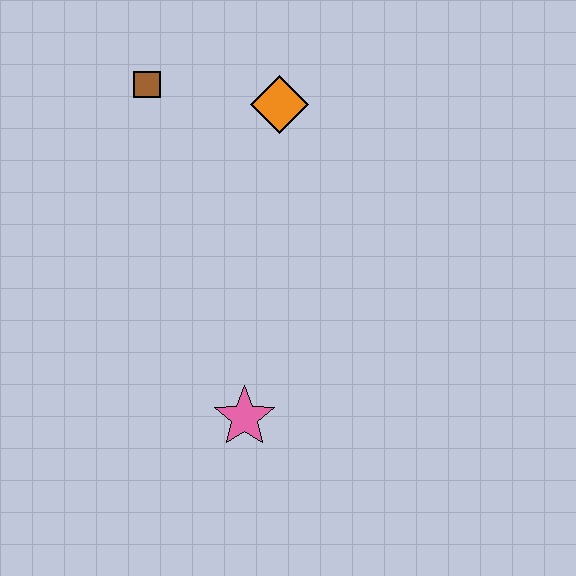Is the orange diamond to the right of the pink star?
Yes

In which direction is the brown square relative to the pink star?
The brown square is above the pink star.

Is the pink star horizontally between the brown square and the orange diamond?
Yes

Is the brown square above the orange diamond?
Yes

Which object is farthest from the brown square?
The pink star is farthest from the brown square.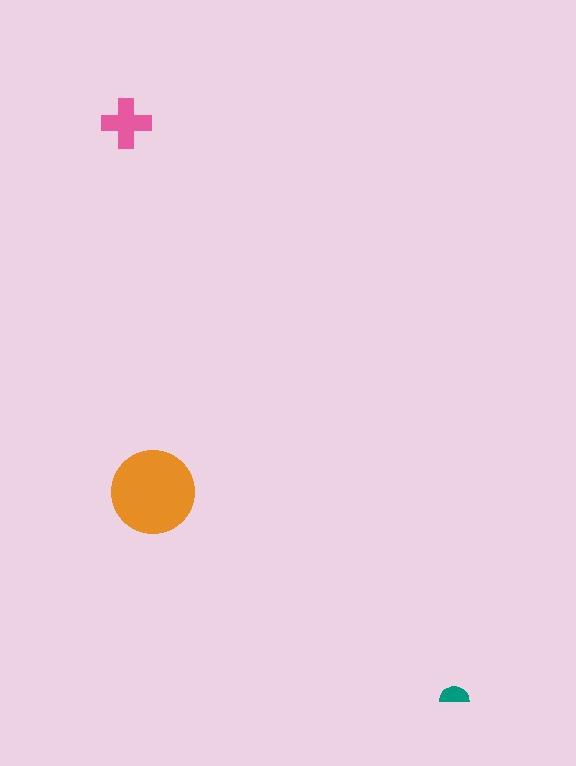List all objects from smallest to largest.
The teal semicircle, the pink cross, the orange circle.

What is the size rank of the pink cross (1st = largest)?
2nd.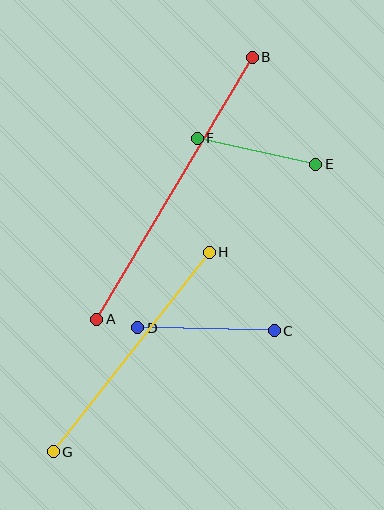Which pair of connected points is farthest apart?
Points A and B are farthest apart.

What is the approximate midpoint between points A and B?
The midpoint is at approximately (174, 188) pixels.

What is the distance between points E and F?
The distance is approximately 122 pixels.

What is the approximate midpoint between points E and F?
The midpoint is at approximately (256, 151) pixels.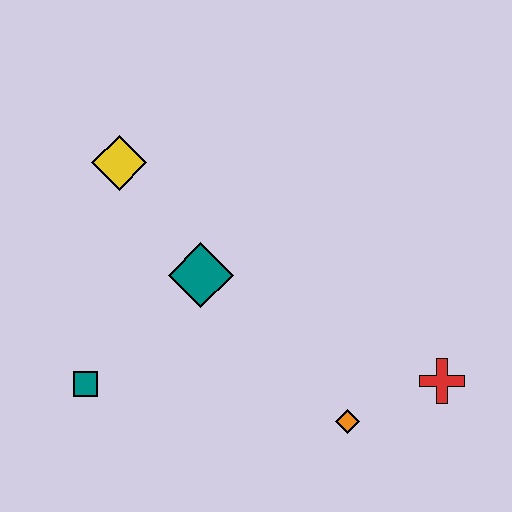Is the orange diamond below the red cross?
Yes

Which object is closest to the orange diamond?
The red cross is closest to the orange diamond.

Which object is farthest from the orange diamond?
The yellow diamond is farthest from the orange diamond.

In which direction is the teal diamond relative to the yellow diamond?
The teal diamond is below the yellow diamond.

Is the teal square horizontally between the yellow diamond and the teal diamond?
No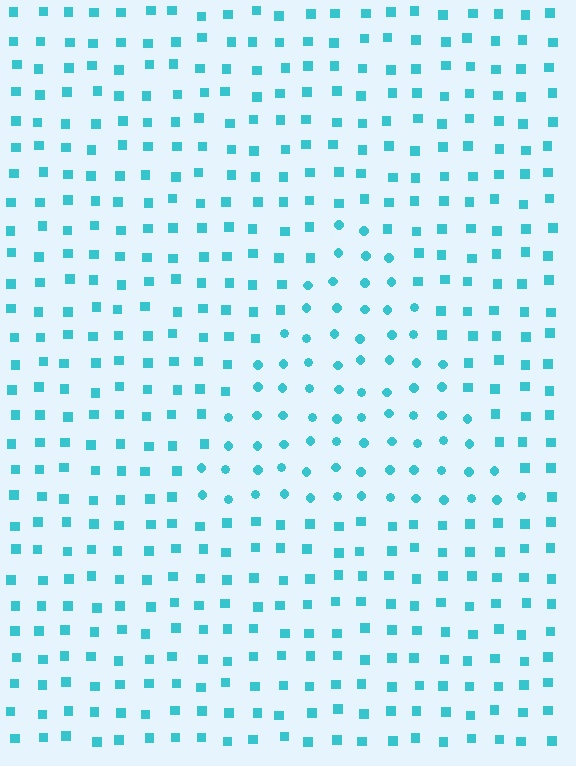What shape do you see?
I see a triangle.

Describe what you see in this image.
The image is filled with small cyan elements arranged in a uniform grid. A triangle-shaped region contains circles, while the surrounding area contains squares. The boundary is defined purely by the change in element shape.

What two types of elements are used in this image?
The image uses circles inside the triangle region and squares outside it.